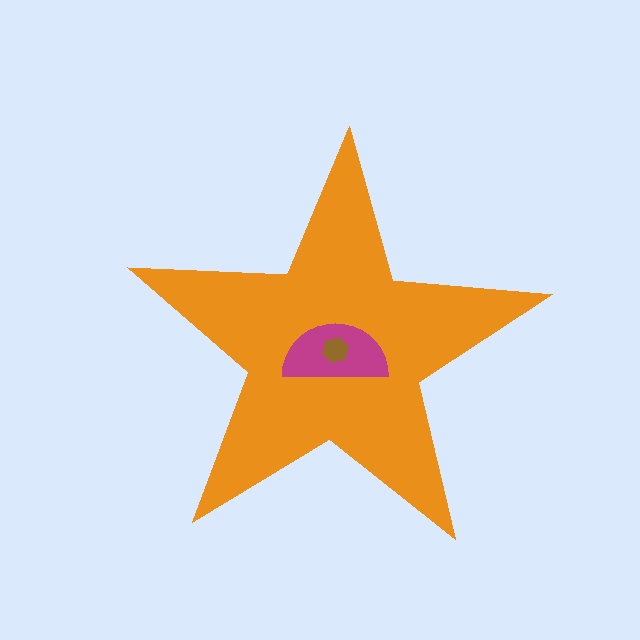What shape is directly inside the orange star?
The magenta semicircle.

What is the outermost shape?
The orange star.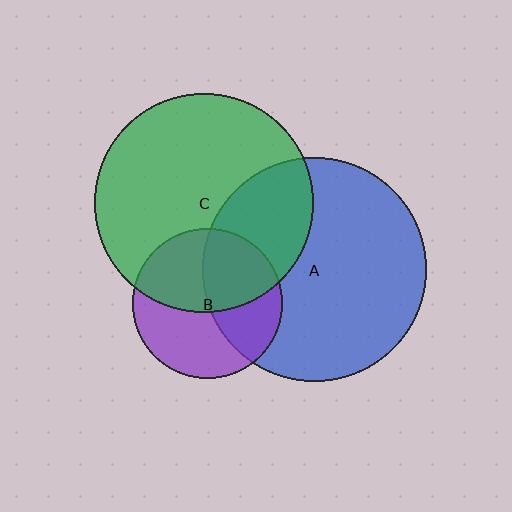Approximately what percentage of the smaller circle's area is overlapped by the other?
Approximately 45%.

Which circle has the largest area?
Circle A (blue).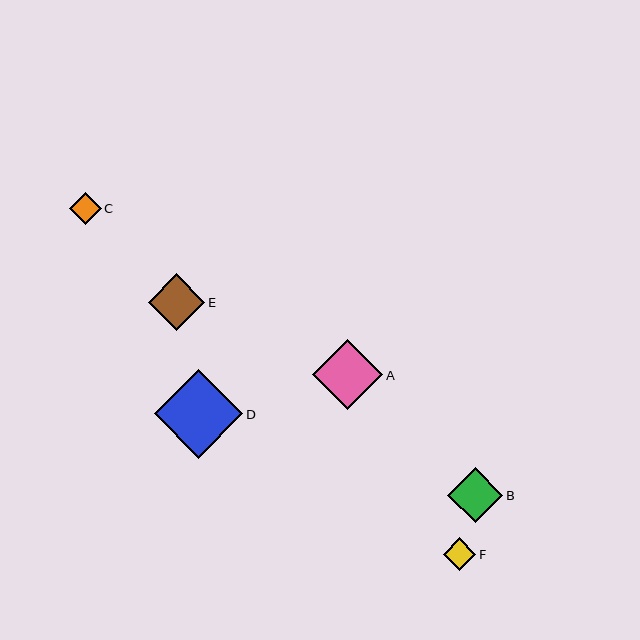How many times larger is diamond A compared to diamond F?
Diamond A is approximately 2.2 times the size of diamond F.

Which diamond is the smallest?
Diamond C is the smallest with a size of approximately 32 pixels.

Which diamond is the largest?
Diamond D is the largest with a size of approximately 89 pixels.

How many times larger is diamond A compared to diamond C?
Diamond A is approximately 2.2 times the size of diamond C.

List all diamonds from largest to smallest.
From largest to smallest: D, A, E, B, F, C.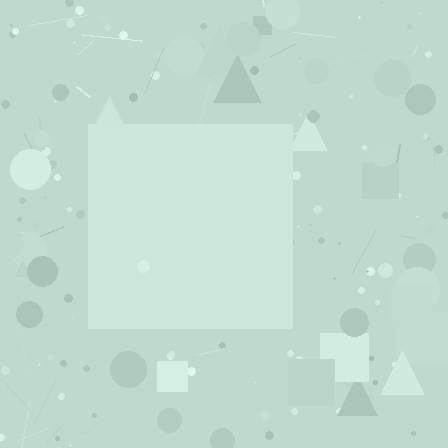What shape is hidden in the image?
A square is hidden in the image.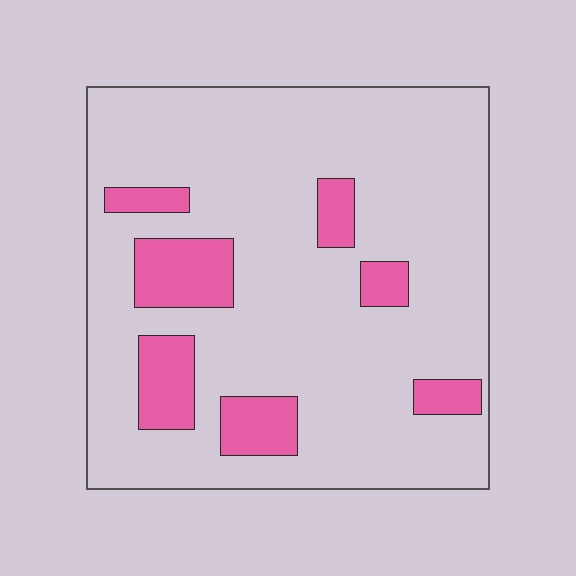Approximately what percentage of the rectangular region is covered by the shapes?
Approximately 15%.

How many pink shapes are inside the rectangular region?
7.